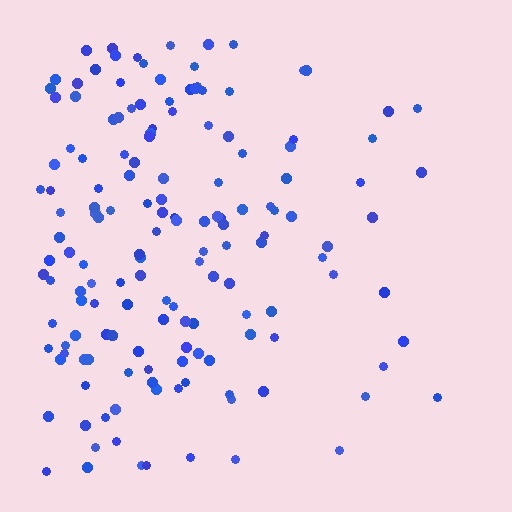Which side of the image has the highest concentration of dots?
The left.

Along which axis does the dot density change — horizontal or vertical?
Horizontal.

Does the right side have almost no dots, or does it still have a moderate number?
Still a moderate number, just noticeably fewer than the left.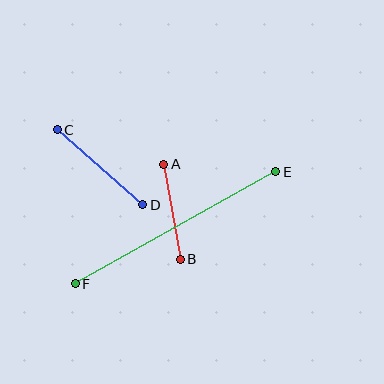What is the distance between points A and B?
The distance is approximately 96 pixels.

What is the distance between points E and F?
The distance is approximately 230 pixels.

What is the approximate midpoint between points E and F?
The midpoint is at approximately (176, 228) pixels.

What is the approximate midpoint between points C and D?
The midpoint is at approximately (100, 167) pixels.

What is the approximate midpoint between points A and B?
The midpoint is at approximately (172, 212) pixels.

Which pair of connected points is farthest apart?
Points E and F are farthest apart.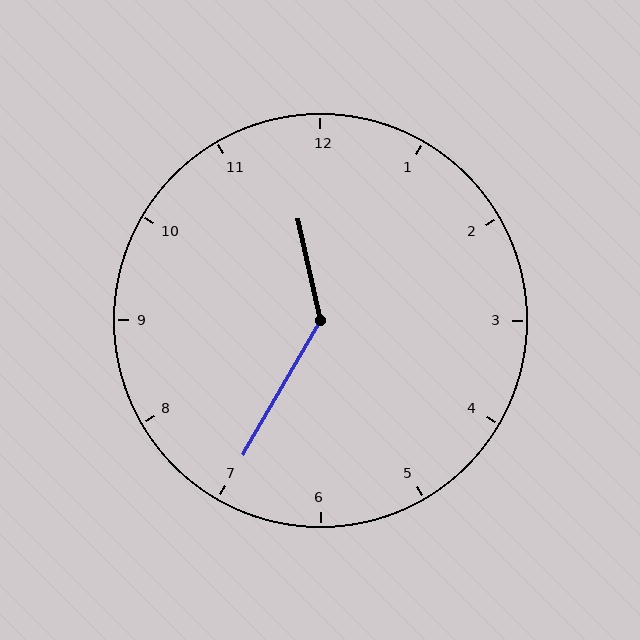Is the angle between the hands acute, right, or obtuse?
It is obtuse.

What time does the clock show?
11:35.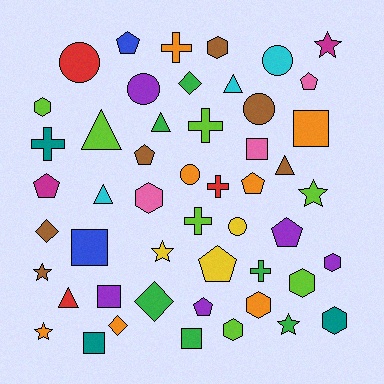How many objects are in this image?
There are 50 objects.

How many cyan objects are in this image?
There are 3 cyan objects.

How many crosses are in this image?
There are 6 crosses.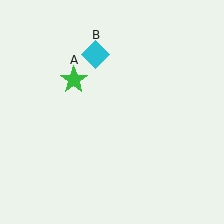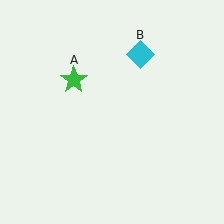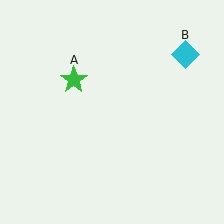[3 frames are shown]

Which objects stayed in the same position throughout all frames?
Green star (object A) remained stationary.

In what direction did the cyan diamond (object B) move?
The cyan diamond (object B) moved right.